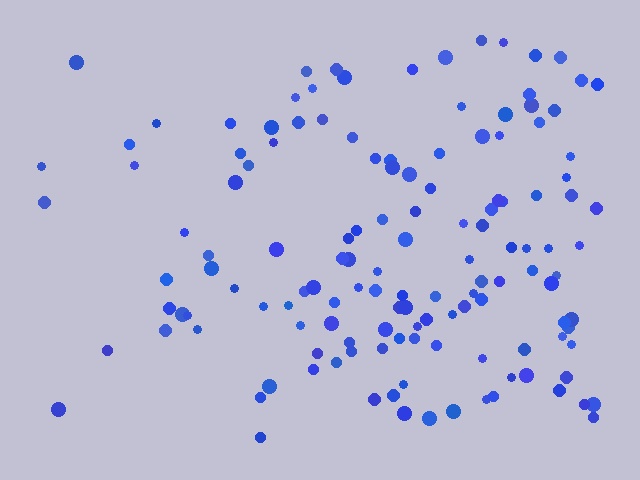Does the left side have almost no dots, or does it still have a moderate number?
Still a moderate number, just noticeably fewer than the right.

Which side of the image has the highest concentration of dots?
The right.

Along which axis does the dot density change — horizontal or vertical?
Horizontal.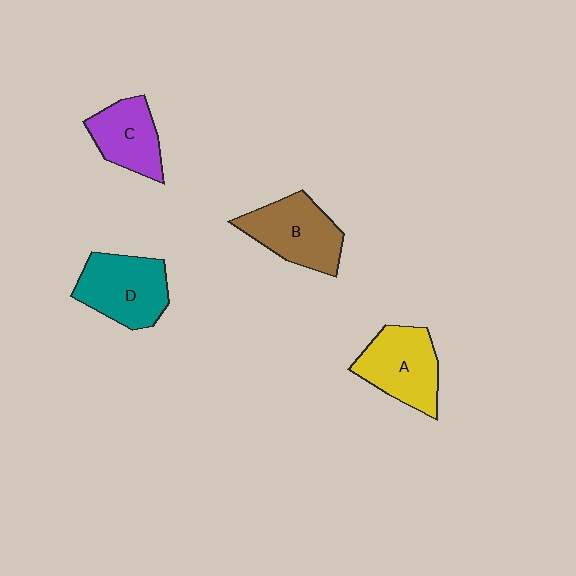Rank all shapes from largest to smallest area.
From largest to smallest: D (teal), B (brown), A (yellow), C (purple).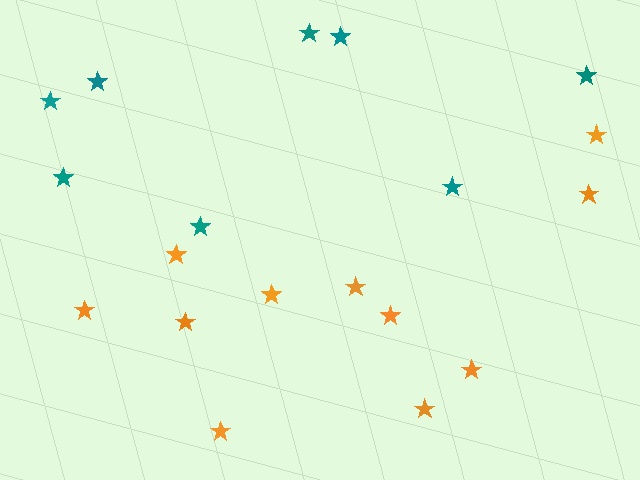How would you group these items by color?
There are 2 groups: one group of orange stars (11) and one group of teal stars (8).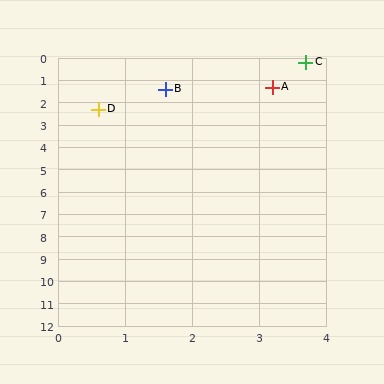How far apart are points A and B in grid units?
Points A and B are about 1.6 grid units apart.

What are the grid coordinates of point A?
Point A is at approximately (3.2, 1.3).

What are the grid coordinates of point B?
Point B is at approximately (1.6, 1.4).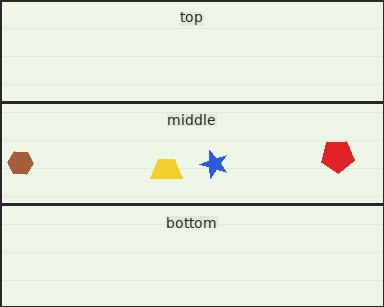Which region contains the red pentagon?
The middle region.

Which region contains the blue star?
The middle region.